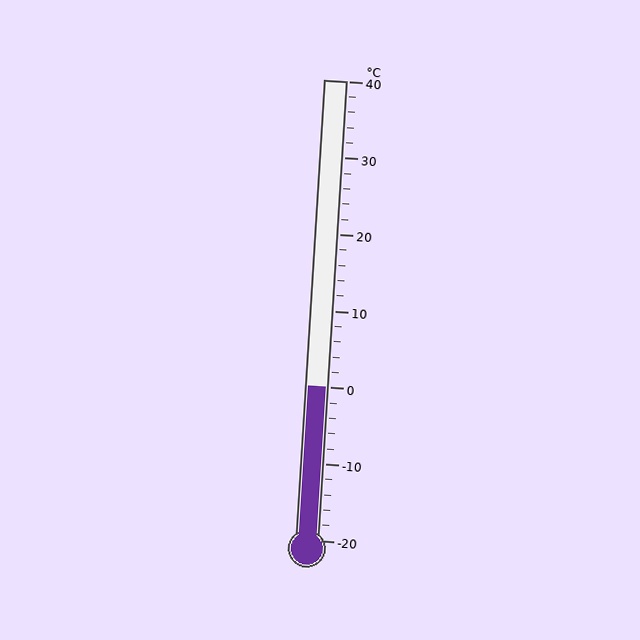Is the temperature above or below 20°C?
The temperature is below 20°C.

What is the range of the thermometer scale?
The thermometer scale ranges from -20°C to 40°C.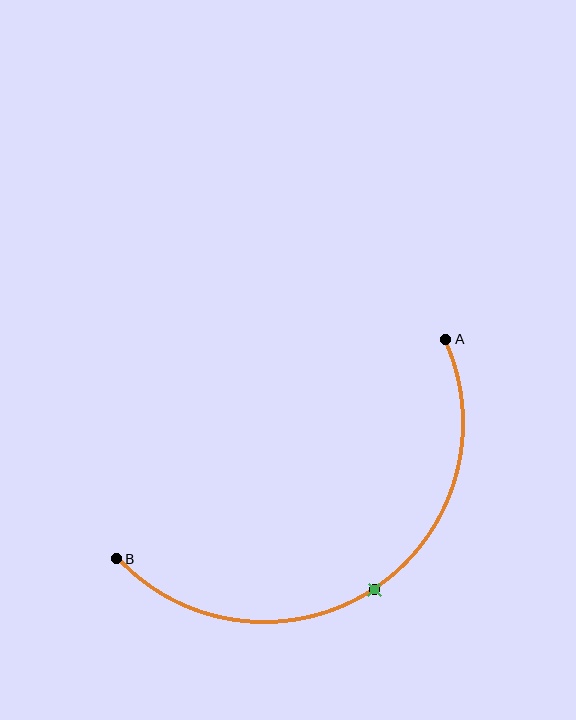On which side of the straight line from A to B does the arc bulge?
The arc bulges below the straight line connecting A and B.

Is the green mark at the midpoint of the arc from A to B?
Yes. The green mark lies on the arc at equal arc-length from both A and B — it is the arc midpoint.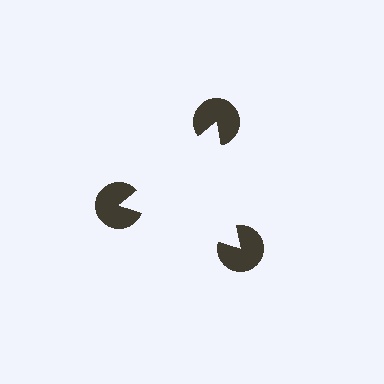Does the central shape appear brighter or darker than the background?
It typically appears slightly brighter than the background, even though no actual brightness change is drawn.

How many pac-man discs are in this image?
There are 3 — one at each vertex of the illusory triangle.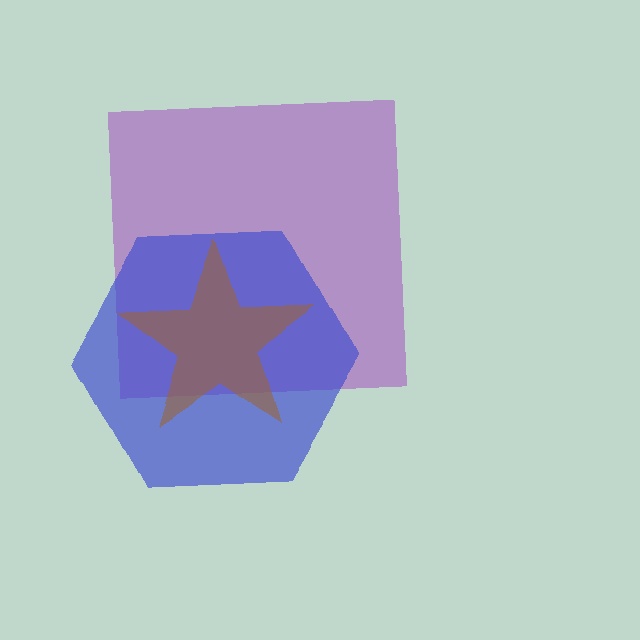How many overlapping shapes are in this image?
There are 3 overlapping shapes in the image.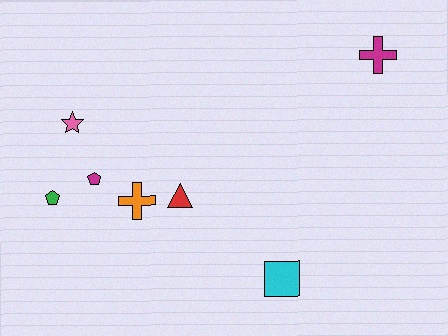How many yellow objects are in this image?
There are no yellow objects.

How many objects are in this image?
There are 7 objects.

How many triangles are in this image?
There is 1 triangle.